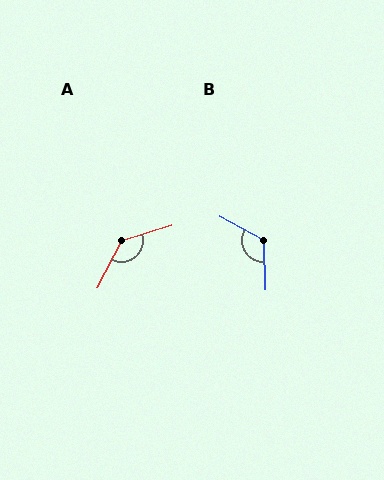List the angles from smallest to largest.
B (120°), A (135°).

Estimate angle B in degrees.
Approximately 120 degrees.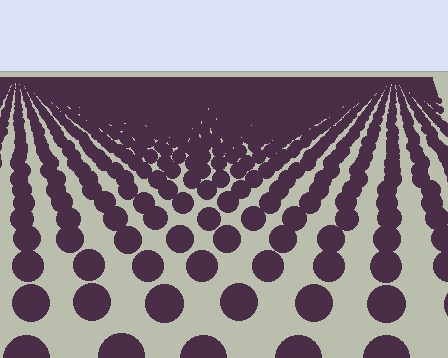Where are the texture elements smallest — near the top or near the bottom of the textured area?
Near the top.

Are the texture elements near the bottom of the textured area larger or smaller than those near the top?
Larger. Near the bottom, elements are closer to the viewer and appear at a bigger on-screen size.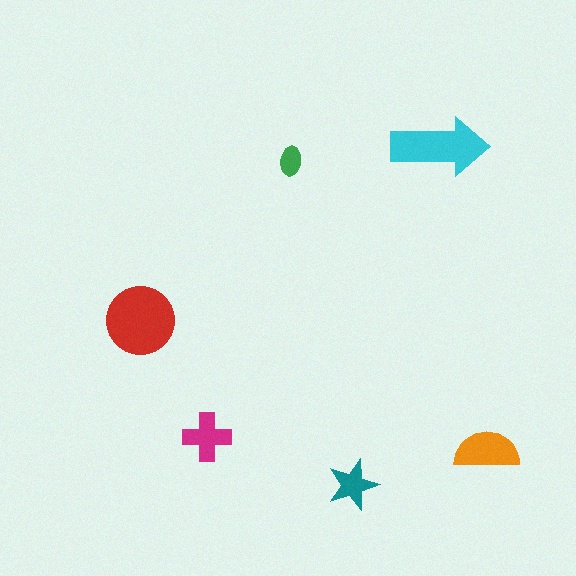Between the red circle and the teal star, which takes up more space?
The red circle.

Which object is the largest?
The red circle.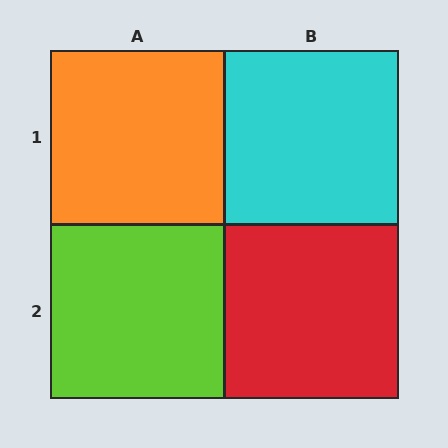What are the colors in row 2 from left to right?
Lime, red.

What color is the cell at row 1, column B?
Cyan.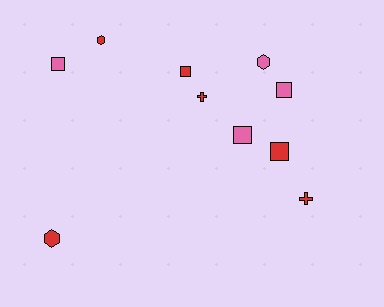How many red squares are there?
There are 2 red squares.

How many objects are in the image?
There are 10 objects.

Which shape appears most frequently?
Square, with 5 objects.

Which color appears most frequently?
Red, with 6 objects.